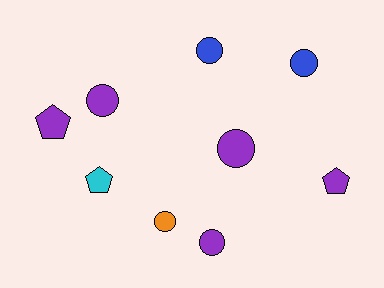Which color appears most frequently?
Purple, with 5 objects.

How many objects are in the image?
There are 9 objects.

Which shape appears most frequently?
Circle, with 6 objects.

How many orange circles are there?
There is 1 orange circle.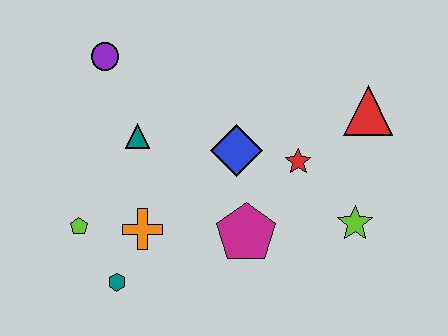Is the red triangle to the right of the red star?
Yes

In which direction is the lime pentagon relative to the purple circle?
The lime pentagon is below the purple circle.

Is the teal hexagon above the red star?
No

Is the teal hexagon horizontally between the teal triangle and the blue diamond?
No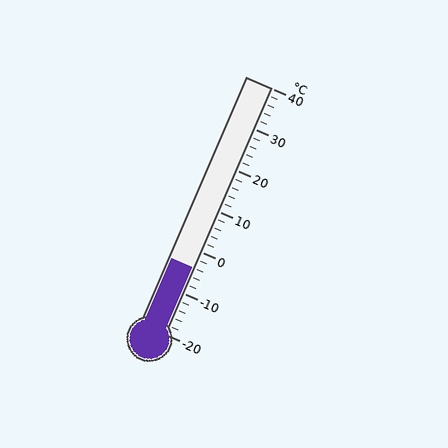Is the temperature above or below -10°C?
The temperature is above -10°C.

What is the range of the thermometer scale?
The thermometer scale ranges from -20°C to 40°C.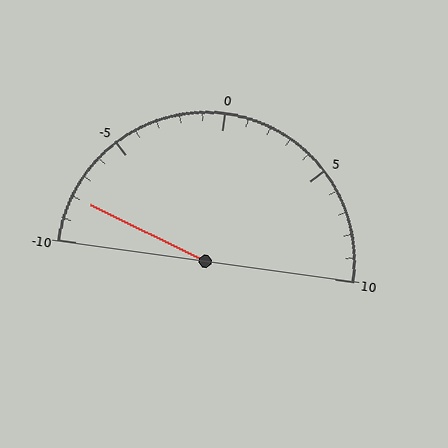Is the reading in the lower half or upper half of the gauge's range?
The reading is in the lower half of the range (-10 to 10).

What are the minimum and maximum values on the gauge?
The gauge ranges from -10 to 10.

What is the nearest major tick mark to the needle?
The nearest major tick mark is -10.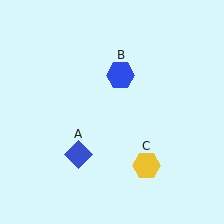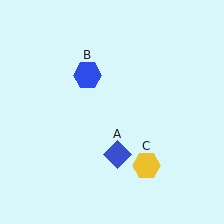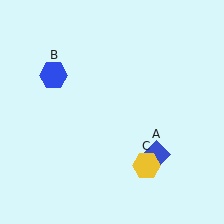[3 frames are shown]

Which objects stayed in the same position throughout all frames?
Yellow hexagon (object C) remained stationary.